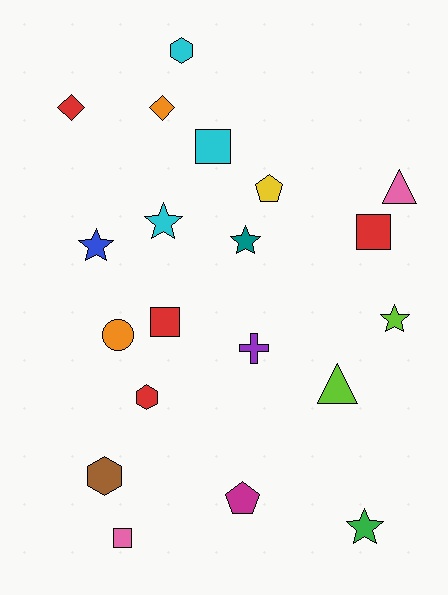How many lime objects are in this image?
There are 2 lime objects.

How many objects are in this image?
There are 20 objects.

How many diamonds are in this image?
There are 2 diamonds.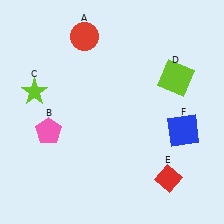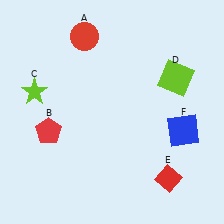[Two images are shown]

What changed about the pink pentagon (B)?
In Image 1, B is pink. In Image 2, it changed to red.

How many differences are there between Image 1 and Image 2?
There is 1 difference between the two images.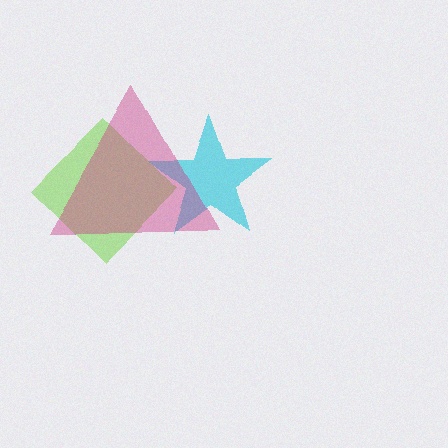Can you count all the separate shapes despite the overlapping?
Yes, there are 3 separate shapes.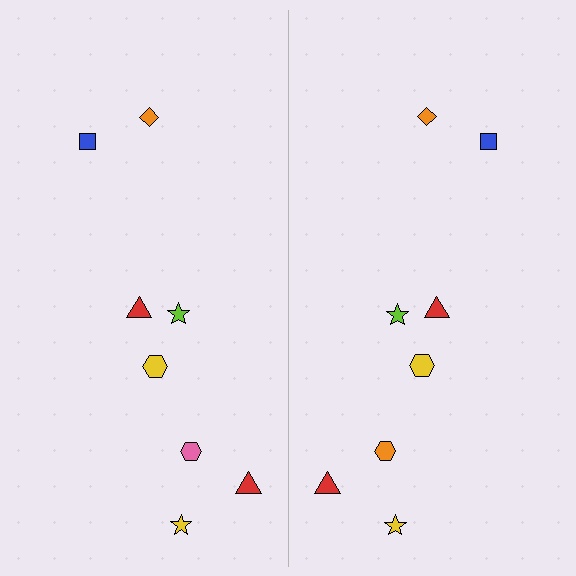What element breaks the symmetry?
The orange hexagon on the right side breaks the symmetry — its mirror counterpart is pink.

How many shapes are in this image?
There are 16 shapes in this image.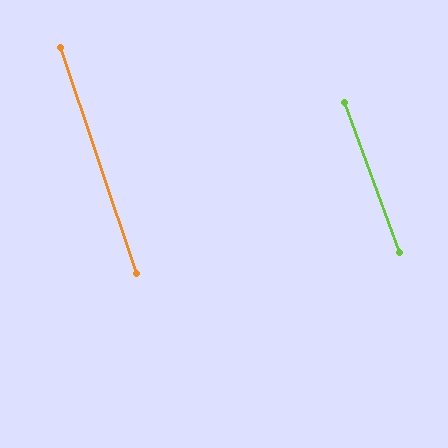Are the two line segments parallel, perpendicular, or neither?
Parallel — their directions differ by only 1.5°.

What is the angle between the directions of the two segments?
Approximately 1 degree.